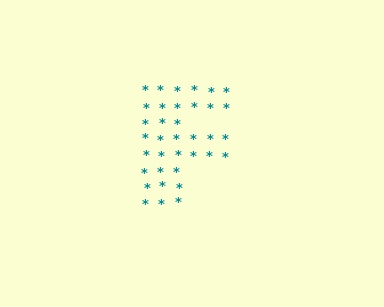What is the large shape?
The large shape is the letter F.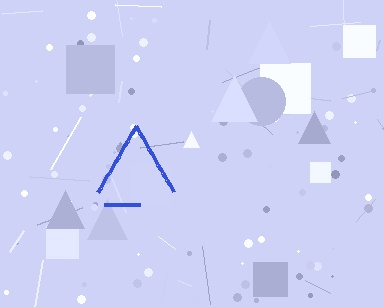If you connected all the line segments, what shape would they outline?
They would outline a triangle.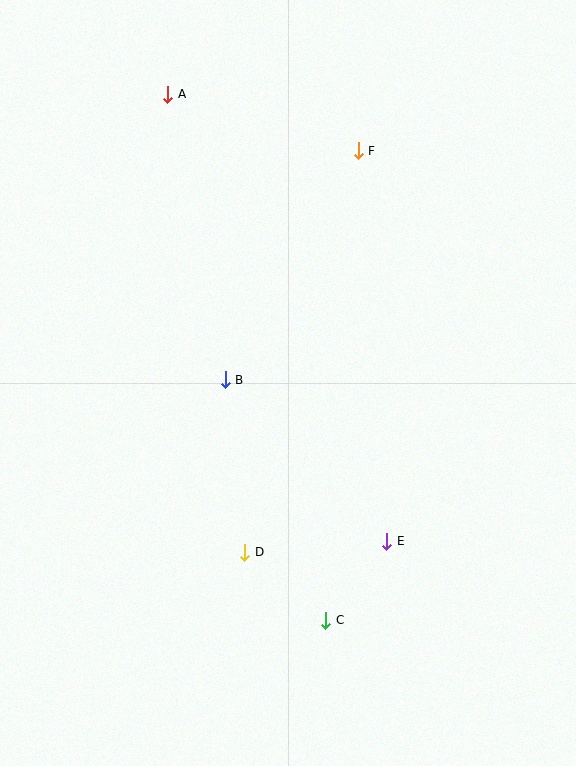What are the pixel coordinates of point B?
Point B is at (225, 380).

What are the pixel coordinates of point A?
Point A is at (168, 94).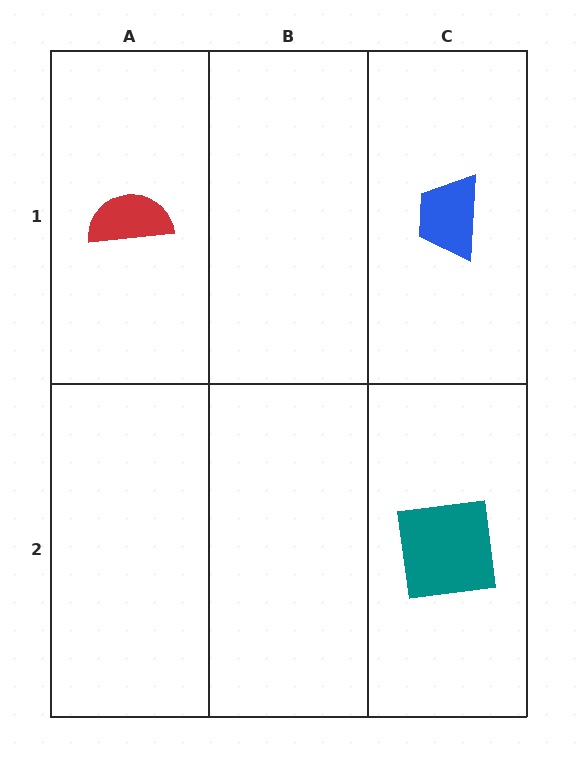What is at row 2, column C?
A teal square.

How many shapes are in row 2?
1 shape.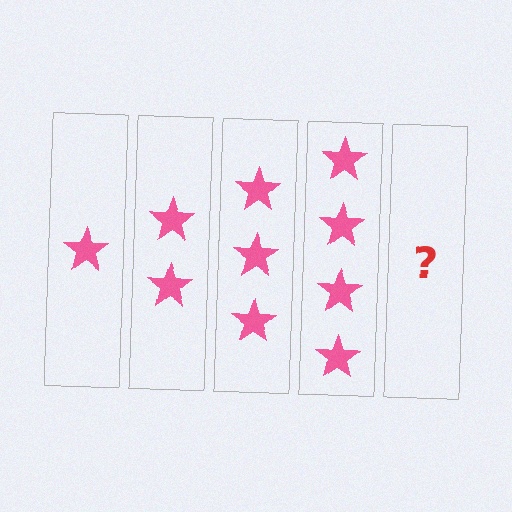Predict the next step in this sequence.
The next step is 5 stars.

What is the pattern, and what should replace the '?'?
The pattern is that each step adds one more star. The '?' should be 5 stars.